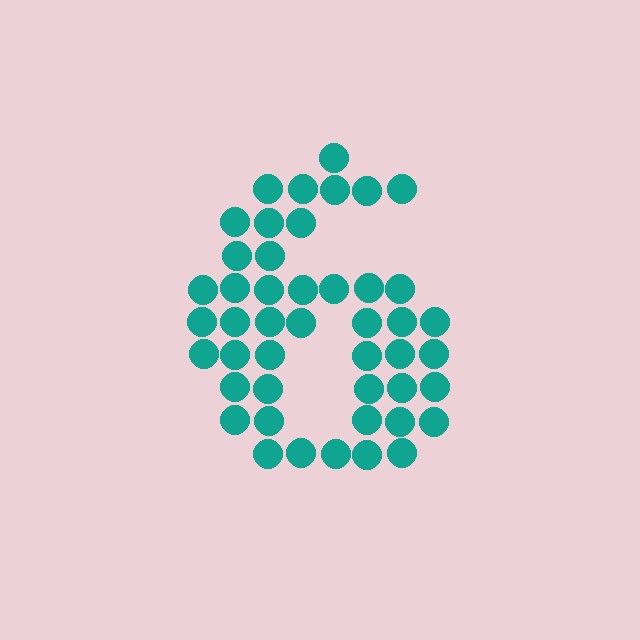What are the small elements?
The small elements are circles.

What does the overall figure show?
The overall figure shows the digit 6.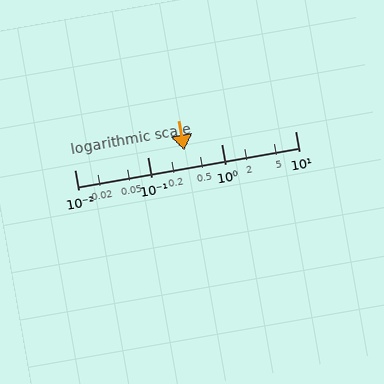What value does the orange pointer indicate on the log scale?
The pointer indicates approximately 0.31.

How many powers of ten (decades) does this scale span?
The scale spans 3 decades, from 0.01 to 10.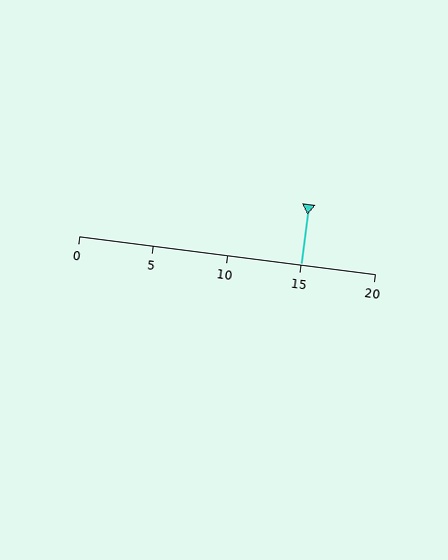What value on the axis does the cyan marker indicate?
The marker indicates approximately 15.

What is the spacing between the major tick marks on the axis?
The major ticks are spaced 5 apart.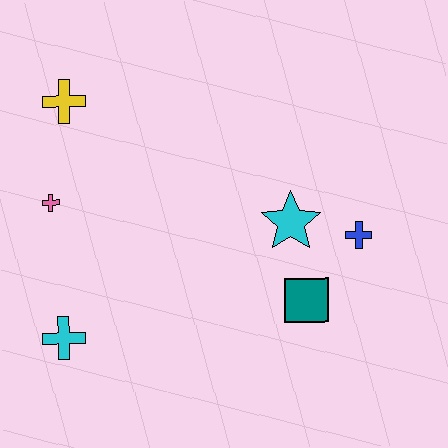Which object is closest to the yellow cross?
The pink cross is closest to the yellow cross.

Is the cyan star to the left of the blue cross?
Yes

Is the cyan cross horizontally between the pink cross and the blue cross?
Yes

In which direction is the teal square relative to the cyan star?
The teal square is below the cyan star.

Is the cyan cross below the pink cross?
Yes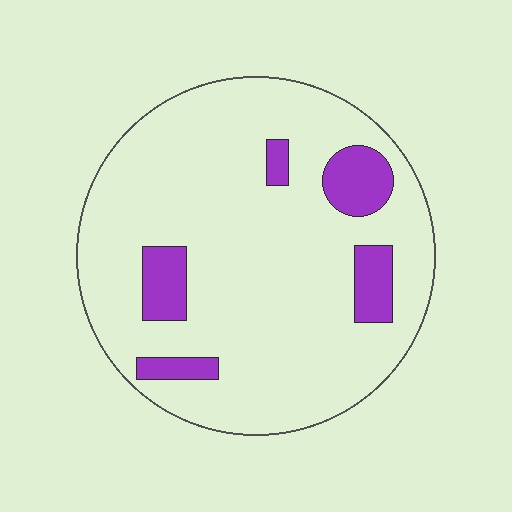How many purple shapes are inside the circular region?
5.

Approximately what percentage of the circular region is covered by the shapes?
Approximately 15%.